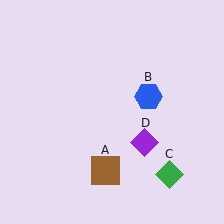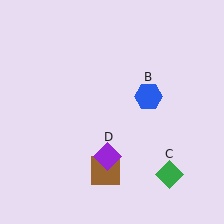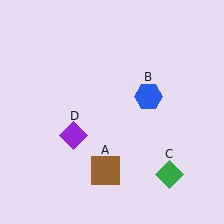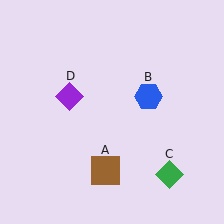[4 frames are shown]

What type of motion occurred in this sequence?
The purple diamond (object D) rotated clockwise around the center of the scene.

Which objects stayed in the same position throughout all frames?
Brown square (object A) and blue hexagon (object B) and green diamond (object C) remained stationary.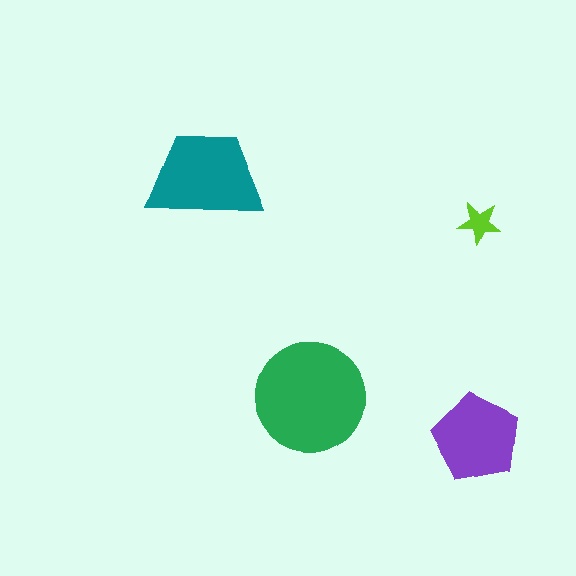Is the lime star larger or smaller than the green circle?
Smaller.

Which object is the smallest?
The lime star.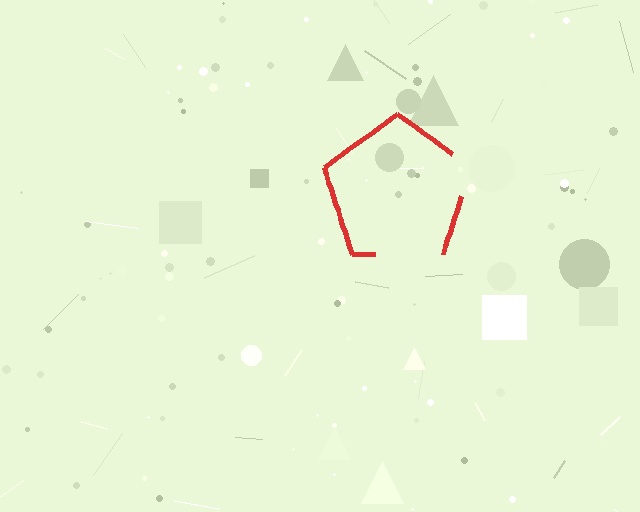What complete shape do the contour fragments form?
The contour fragments form a pentagon.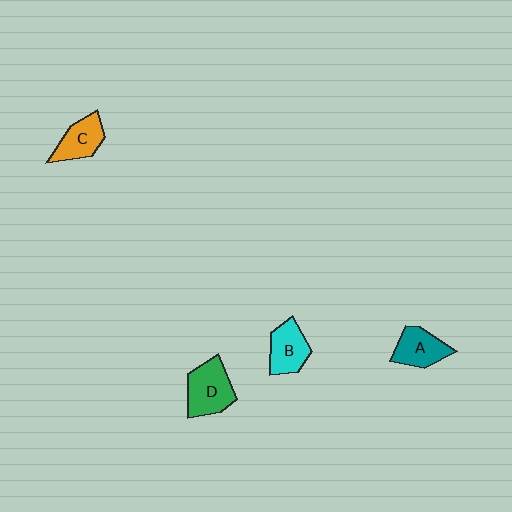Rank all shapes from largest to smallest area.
From largest to smallest: D (green), B (cyan), A (teal), C (orange).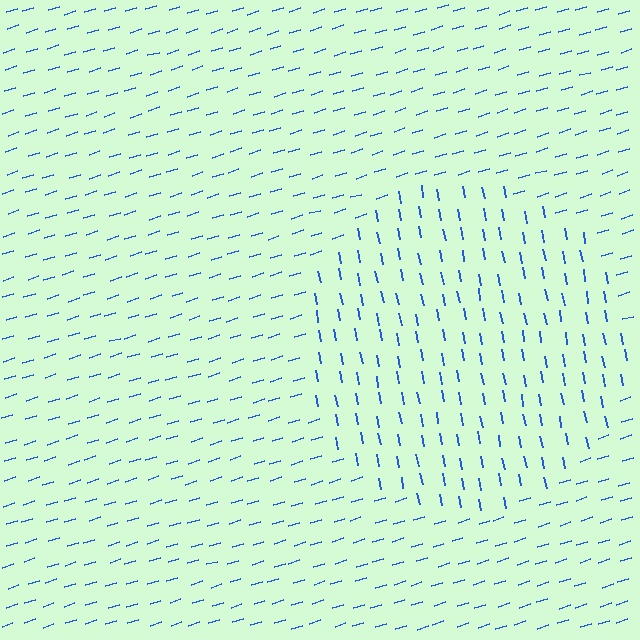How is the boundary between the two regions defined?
The boundary is defined purely by a change in line orientation (approximately 84 degrees difference). All lines are the same color and thickness.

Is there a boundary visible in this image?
Yes, there is a texture boundary formed by a change in line orientation.